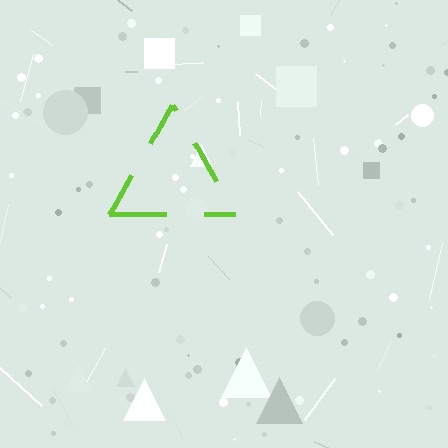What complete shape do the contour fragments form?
The contour fragments form a triangle.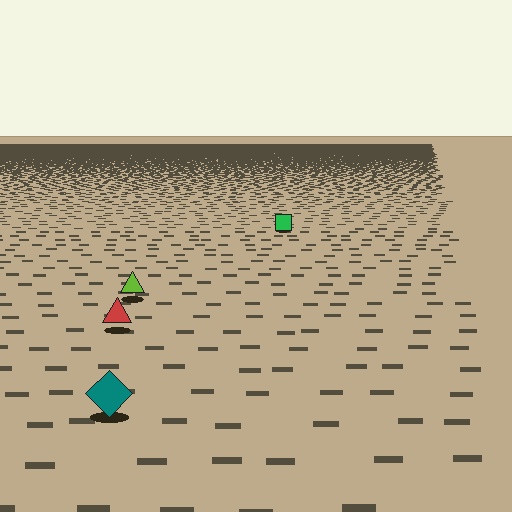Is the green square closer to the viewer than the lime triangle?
No. The lime triangle is closer — you can tell from the texture gradient: the ground texture is coarser near it.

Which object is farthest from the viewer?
The green square is farthest from the viewer. It appears smaller and the ground texture around it is denser.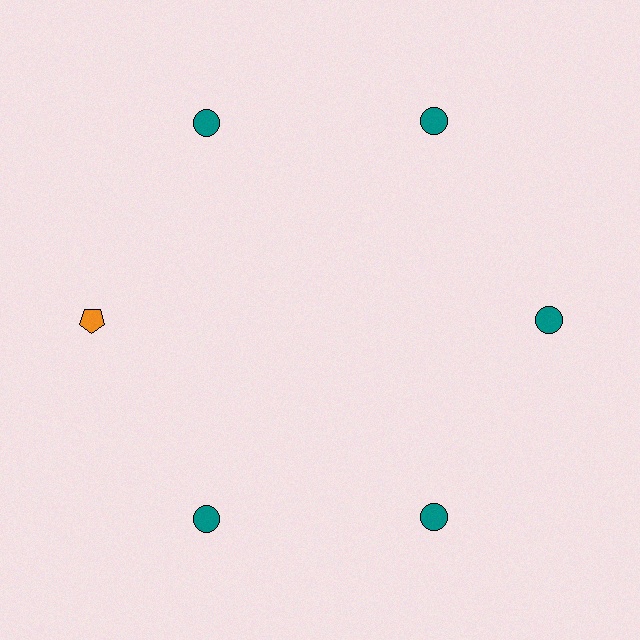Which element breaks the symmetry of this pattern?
The orange pentagon at roughly the 9 o'clock position breaks the symmetry. All other shapes are teal circles.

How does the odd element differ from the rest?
It differs in both color (orange instead of teal) and shape (pentagon instead of circle).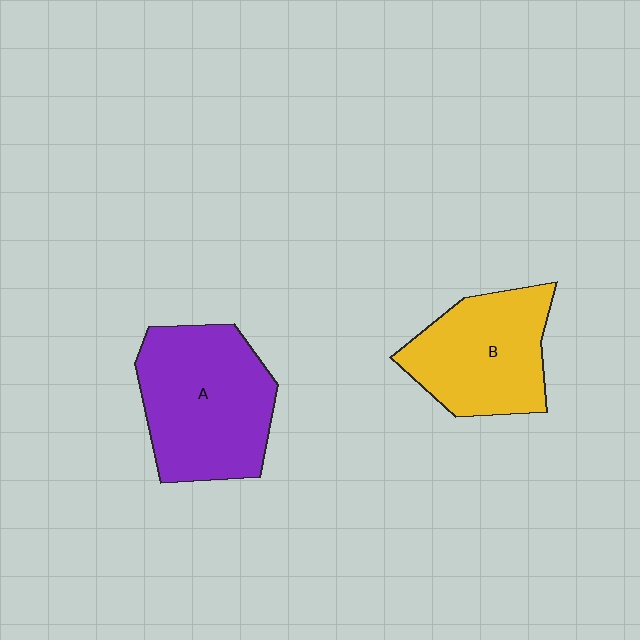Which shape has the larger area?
Shape A (purple).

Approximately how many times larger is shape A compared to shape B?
Approximately 1.2 times.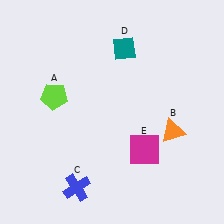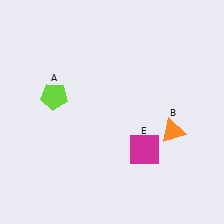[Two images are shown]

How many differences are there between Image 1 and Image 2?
There are 2 differences between the two images.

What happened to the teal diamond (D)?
The teal diamond (D) was removed in Image 2. It was in the top-right area of Image 1.